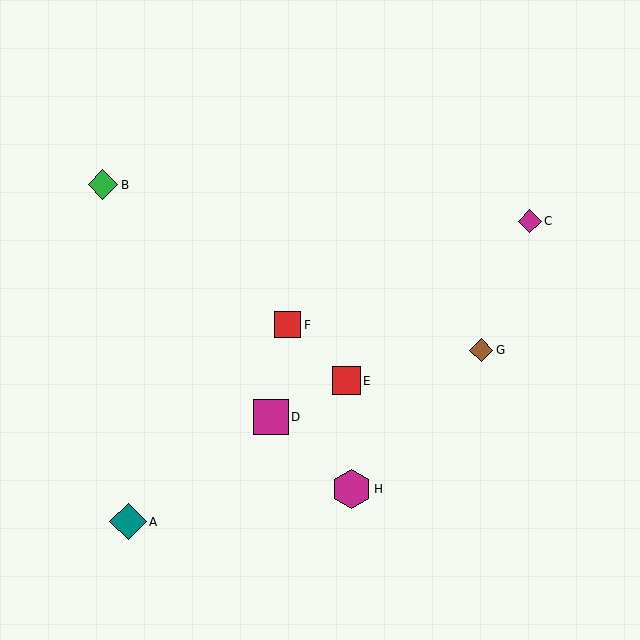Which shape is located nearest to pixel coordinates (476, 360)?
The brown diamond (labeled G) at (481, 350) is nearest to that location.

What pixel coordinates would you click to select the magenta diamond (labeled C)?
Click at (530, 221) to select the magenta diamond C.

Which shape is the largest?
The magenta hexagon (labeled H) is the largest.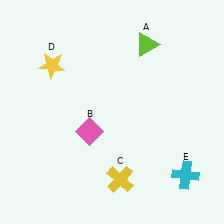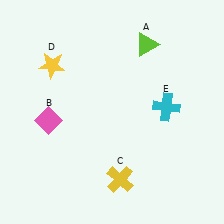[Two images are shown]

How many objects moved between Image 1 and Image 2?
2 objects moved between the two images.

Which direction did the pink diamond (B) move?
The pink diamond (B) moved left.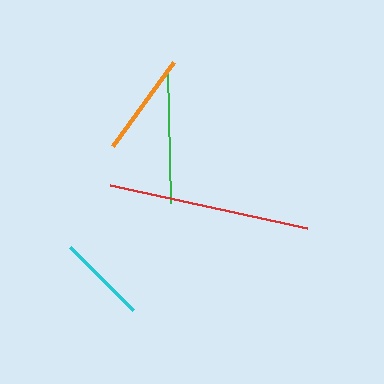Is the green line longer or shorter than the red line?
The red line is longer than the green line.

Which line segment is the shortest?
The cyan line is the shortest at approximately 89 pixels.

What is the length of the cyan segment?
The cyan segment is approximately 89 pixels long.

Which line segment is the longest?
The red line is the longest at approximately 202 pixels.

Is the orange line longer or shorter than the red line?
The red line is longer than the orange line.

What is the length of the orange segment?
The orange segment is approximately 104 pixels long.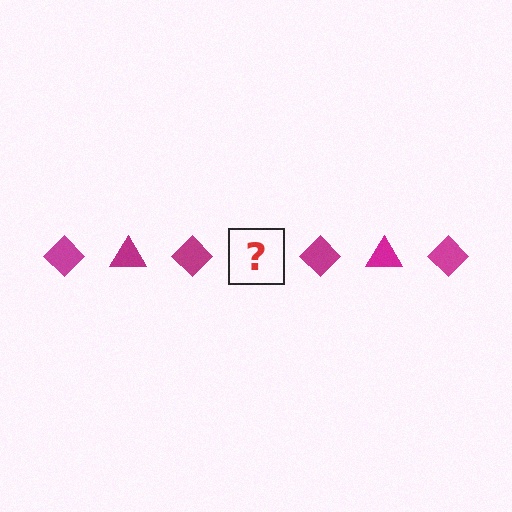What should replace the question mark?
The question mark should be replaced with a magenta triangle.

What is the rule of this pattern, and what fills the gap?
The rule is that the pattern cycles through diamond, triangle shapes in magenta. The gap should be filled with a magenta triangle.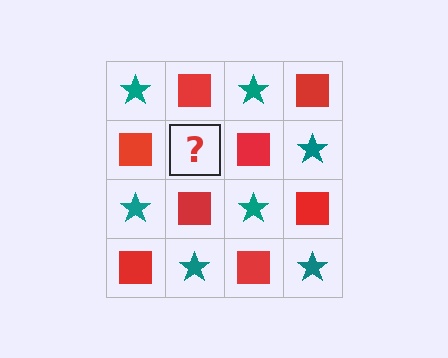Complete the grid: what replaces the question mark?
The question mark should be replaced with a teal star.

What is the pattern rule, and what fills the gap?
The rule is that it alternates teal star and red square in a checkerboard pattern. The gap should be filled with a teal star.